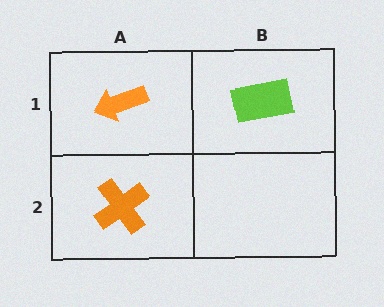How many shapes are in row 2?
1 shape.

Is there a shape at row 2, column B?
No, that cell is empty.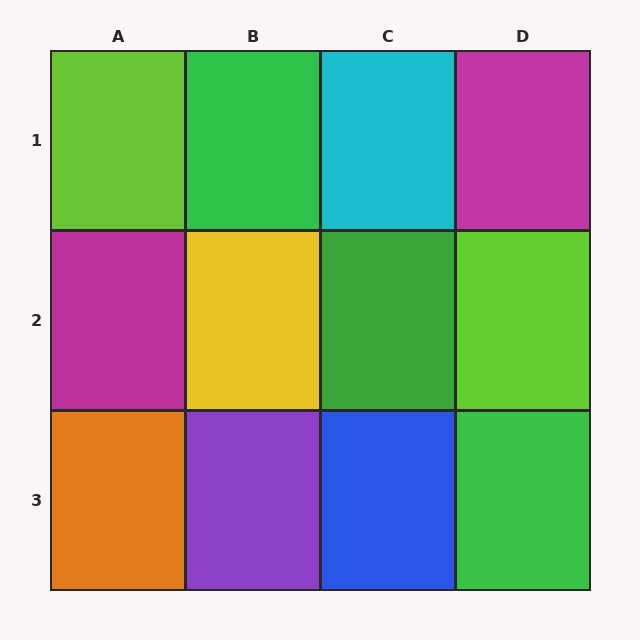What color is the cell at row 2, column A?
Magenta.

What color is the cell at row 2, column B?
Yellow.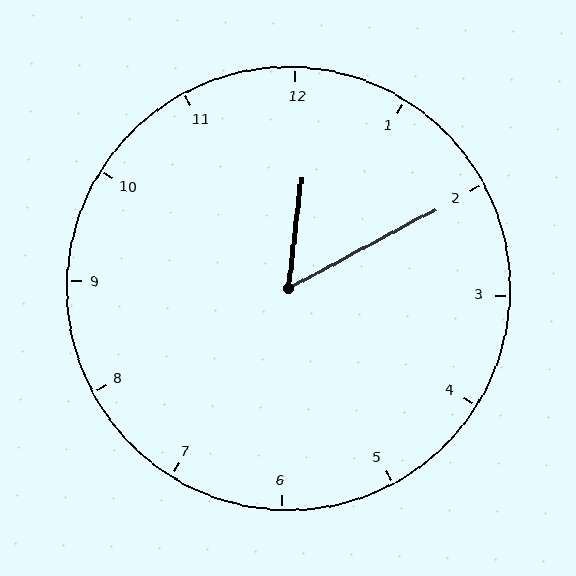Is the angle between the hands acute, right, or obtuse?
It is acute.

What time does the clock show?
12:10.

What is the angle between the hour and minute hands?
Approximately 55 degrees.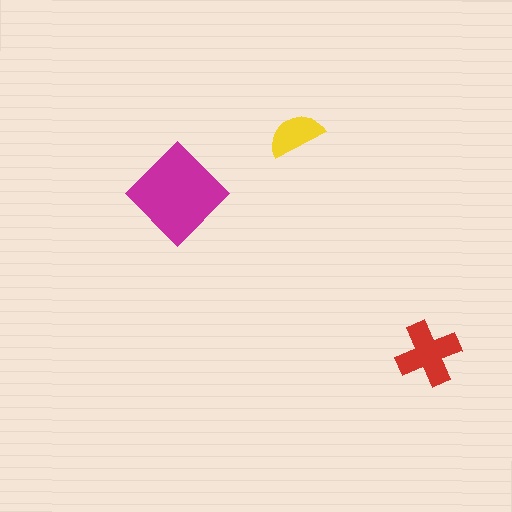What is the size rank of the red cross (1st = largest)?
2nd.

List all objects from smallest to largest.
The yellow semicircle, the red cross, the magenta diamond.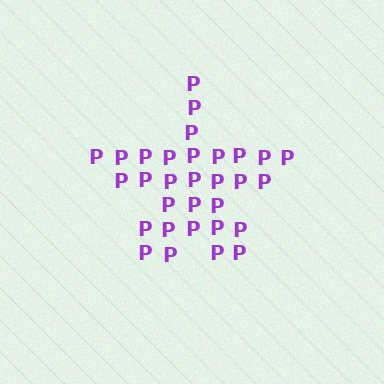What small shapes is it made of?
It is made of small letter P's.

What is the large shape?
The large shape is a star.